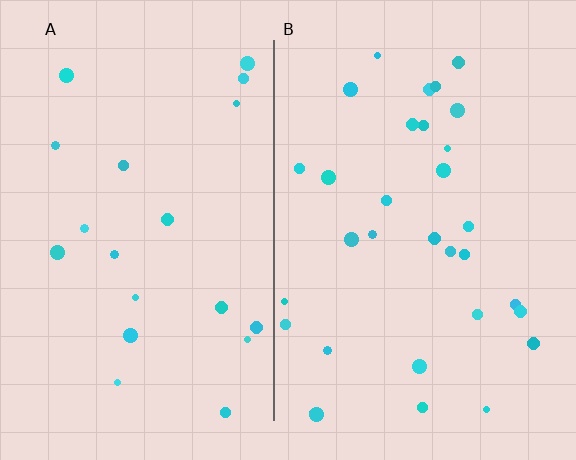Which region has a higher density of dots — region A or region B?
B (the right).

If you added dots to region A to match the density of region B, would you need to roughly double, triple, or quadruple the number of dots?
Approximately double.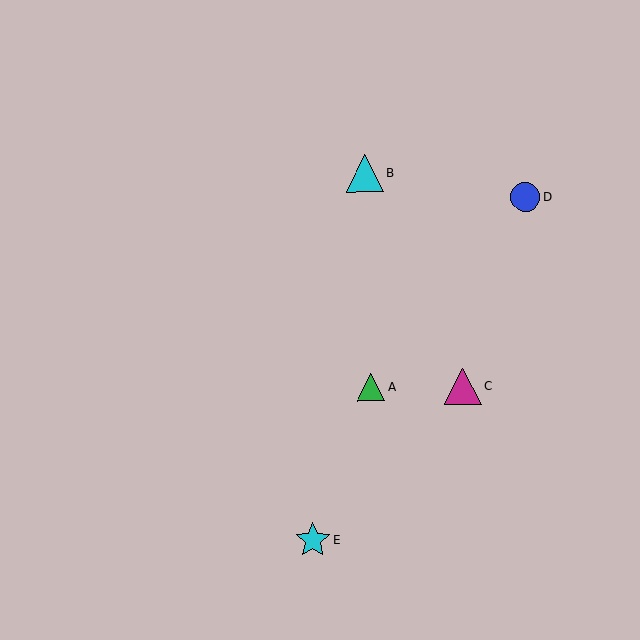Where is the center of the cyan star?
The center of the cyan star is at (313, 540).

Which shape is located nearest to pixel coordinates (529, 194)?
The blue circle (labeled D) at (526, 197) is nearest to that location.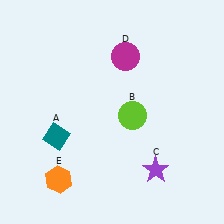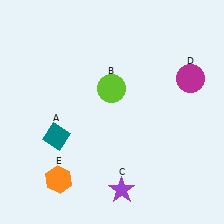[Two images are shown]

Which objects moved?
The objects that moved are: the lime circle (B), the purple star (C), the magenta circle (D).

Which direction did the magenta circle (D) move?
The magenta circle (D) moved right.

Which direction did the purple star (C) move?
The purple star (C) moved left.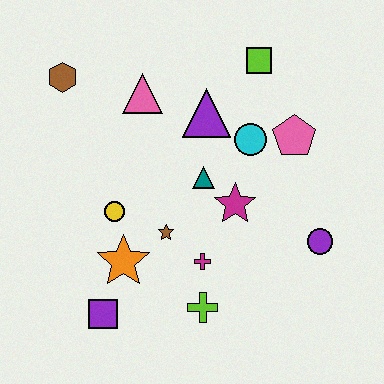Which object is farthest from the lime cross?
The brown hexagon is farthest from the lime cross.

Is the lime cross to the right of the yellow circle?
Yes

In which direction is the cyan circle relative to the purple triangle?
The cyan circle is to the right of the purple triangle.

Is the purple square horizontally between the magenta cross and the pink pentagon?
No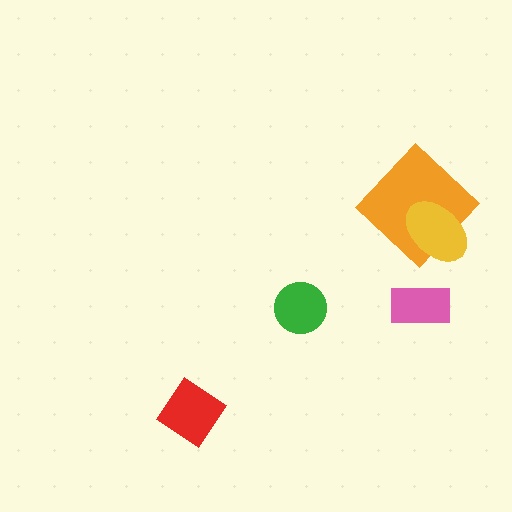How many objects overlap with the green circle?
0 objects overlap with the green circle.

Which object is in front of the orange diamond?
The yellow ellipse is in front of the orange diamond.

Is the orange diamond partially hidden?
Yes, it is partially covered by another shape.